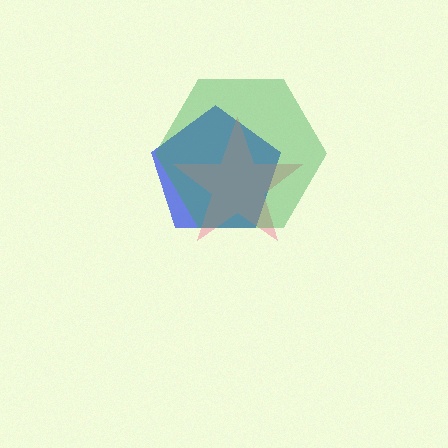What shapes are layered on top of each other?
The layered shapes are: a blue pentagon, a pink star, a green hexagon.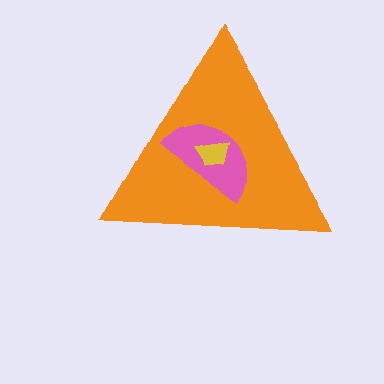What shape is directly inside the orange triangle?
The pink semicircle.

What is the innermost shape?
The yellow trapezoid.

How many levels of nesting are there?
3.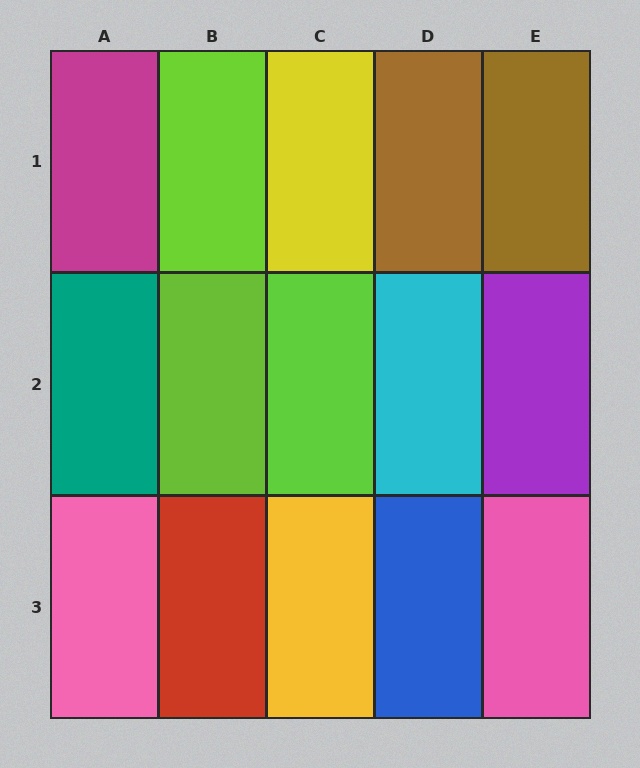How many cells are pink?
2 cells are pink.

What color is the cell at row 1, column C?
Yellow.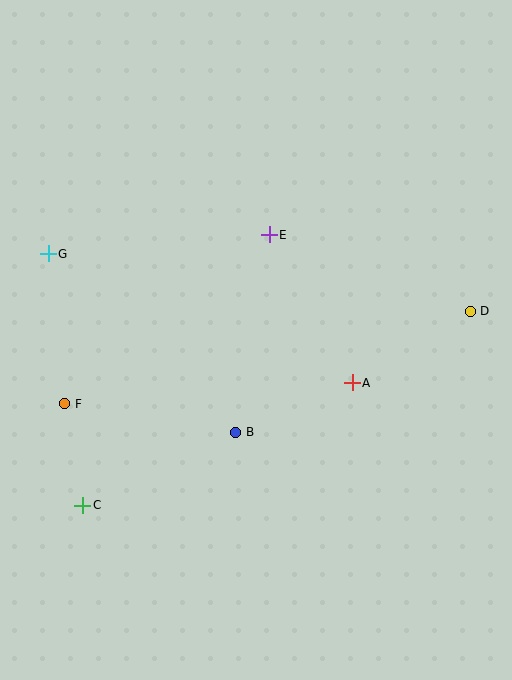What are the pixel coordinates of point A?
Point A is at (352, 383).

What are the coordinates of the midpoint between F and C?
The midpoint between F and C is at (74, 454).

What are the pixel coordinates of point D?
Point D is at (470, 311).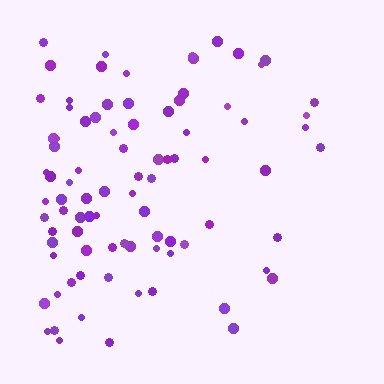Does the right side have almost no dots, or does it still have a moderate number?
Still a moderate number, just noticeably fewer than the left.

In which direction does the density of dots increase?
From right to left, with the left side densest.